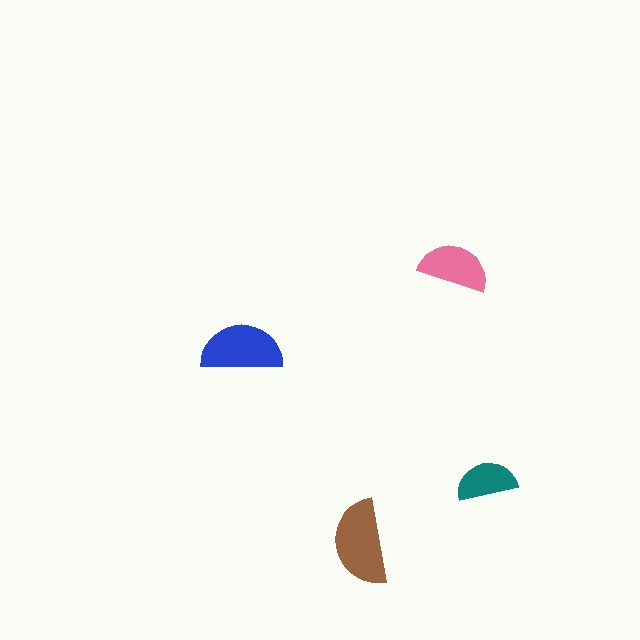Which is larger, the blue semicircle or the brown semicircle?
The brown one.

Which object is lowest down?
The brown semicircle is bottommost.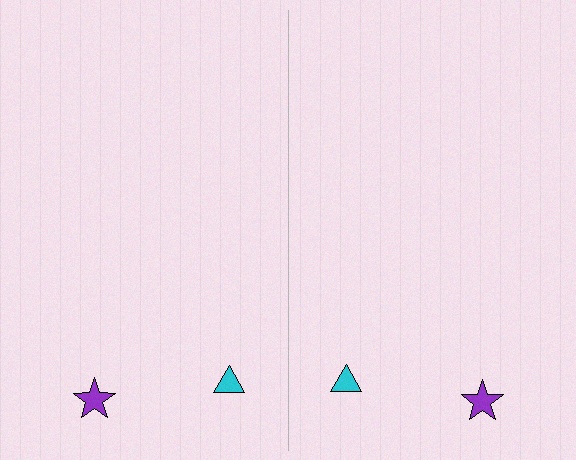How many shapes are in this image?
There are 4 shapes in this image.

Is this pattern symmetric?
Yes, this pattern has bilateral (reflection) symmetry.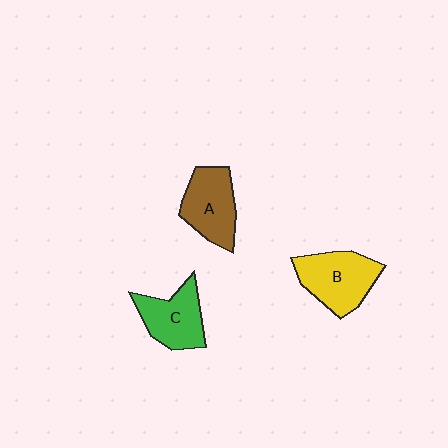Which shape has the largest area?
Shape B (yellow).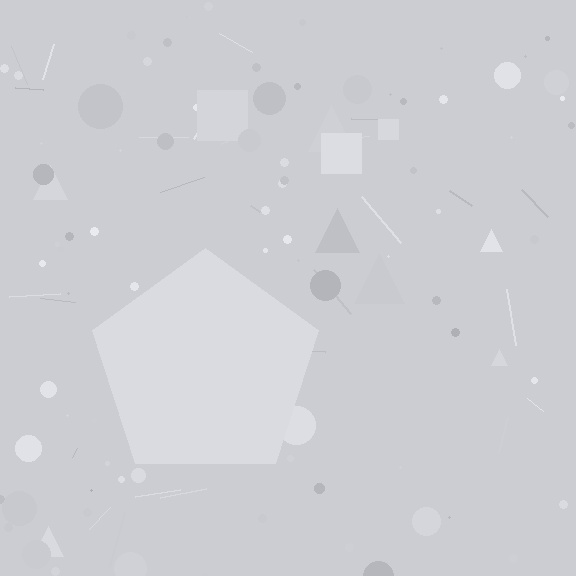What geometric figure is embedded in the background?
A pentagon is embedded in the background.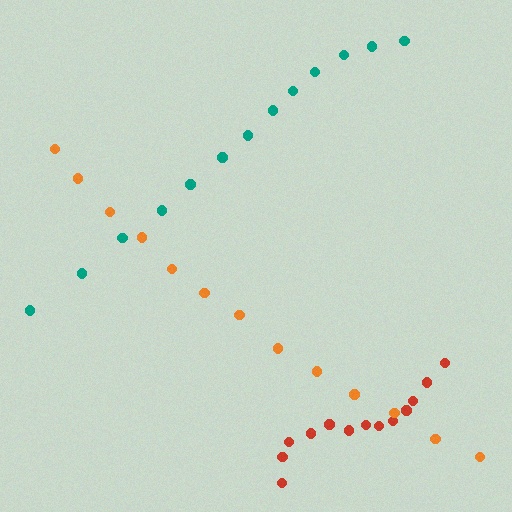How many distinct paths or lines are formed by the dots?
There are 3 distinct paths.